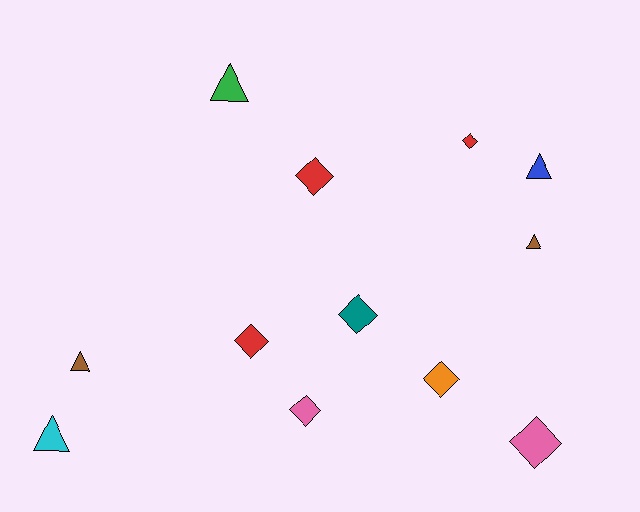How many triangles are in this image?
There are 5 triangles.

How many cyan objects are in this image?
There is 1 cyan object.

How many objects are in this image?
There are 12 objects.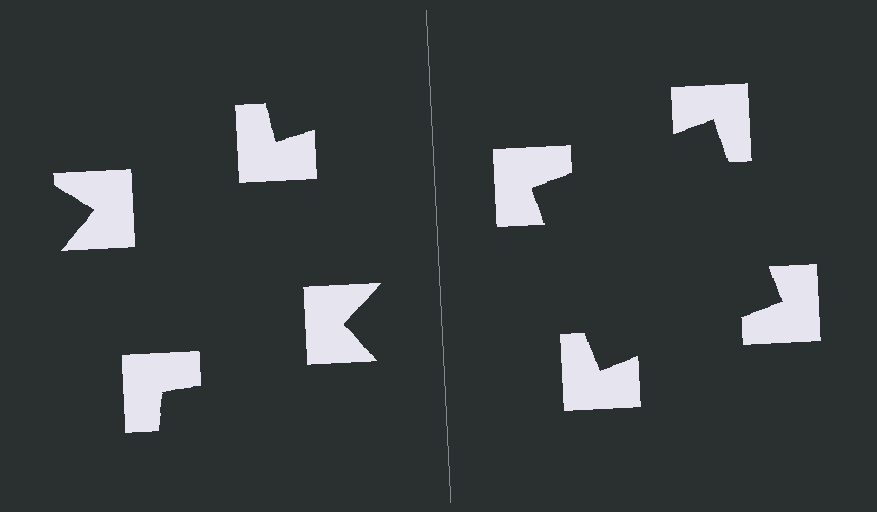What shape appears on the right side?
An illusory square.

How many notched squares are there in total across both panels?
8 — 4 on each side.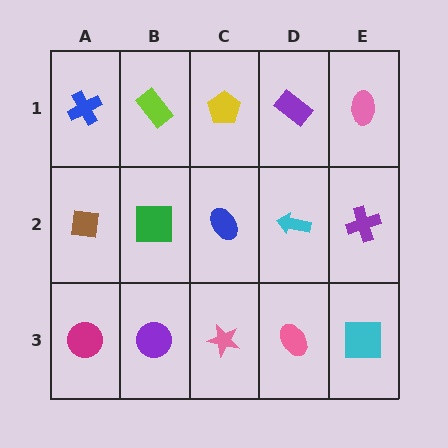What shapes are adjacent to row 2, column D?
A purple rectangle (row 1, column D), a pink ellipse (row 3, column D), a blue ellipse (row 2, column C), a purple cross (row 2, column E).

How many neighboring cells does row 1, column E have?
2.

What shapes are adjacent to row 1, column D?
A cyan arrow (row 2, column D), a yellow pentagon (row 1, column C), a pink ellipse (row 1, column E).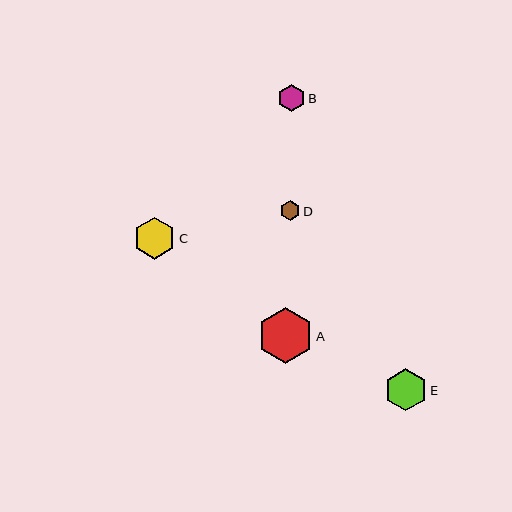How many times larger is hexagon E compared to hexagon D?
Hexagon E is approximately 2.2 times the size of hexagon D.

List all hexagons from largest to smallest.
From largest to smallest: A, E, C, B, D.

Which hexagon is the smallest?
Hexagon D is the smallest with a size of approximately 20 pixels.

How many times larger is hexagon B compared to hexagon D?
Hexagon B is approximately 1.4 times the size of hexagon D.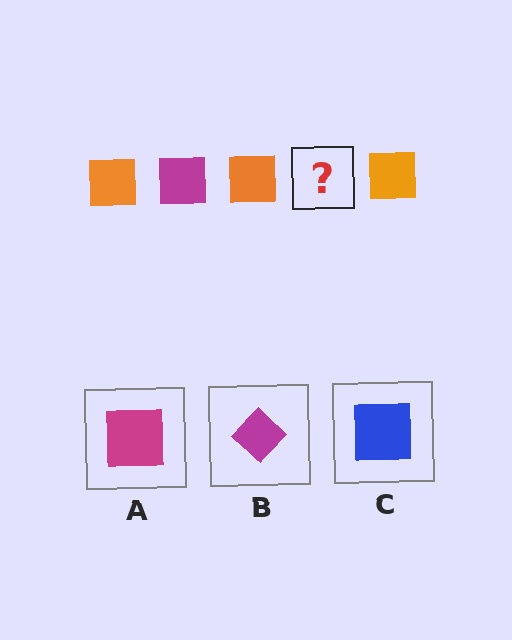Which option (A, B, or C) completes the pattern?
A.